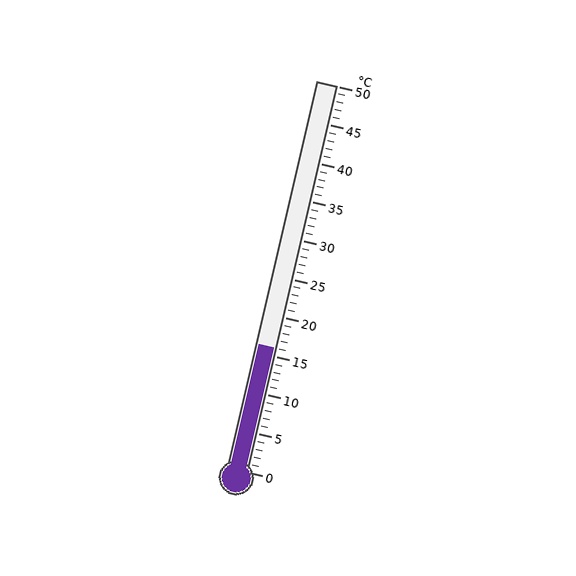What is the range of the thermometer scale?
The thermometer scale ranges from 0°C to 50°C.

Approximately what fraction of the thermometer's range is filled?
The thermometer is filled to approximately 30% of its range.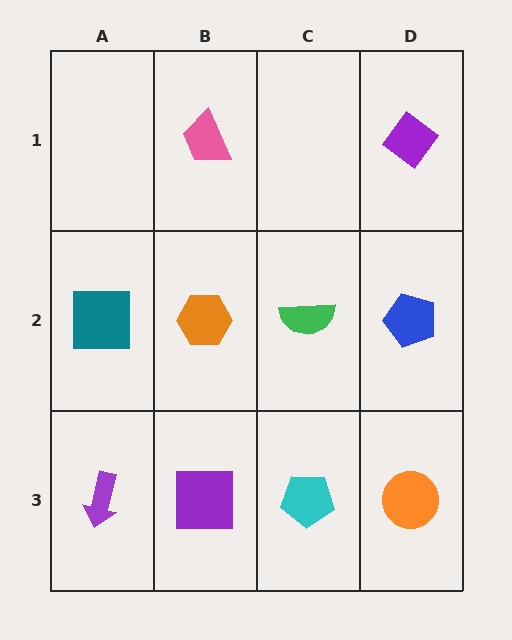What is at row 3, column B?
A purple square.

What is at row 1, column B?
A pink trapezoid.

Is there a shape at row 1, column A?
No, that cell is empty.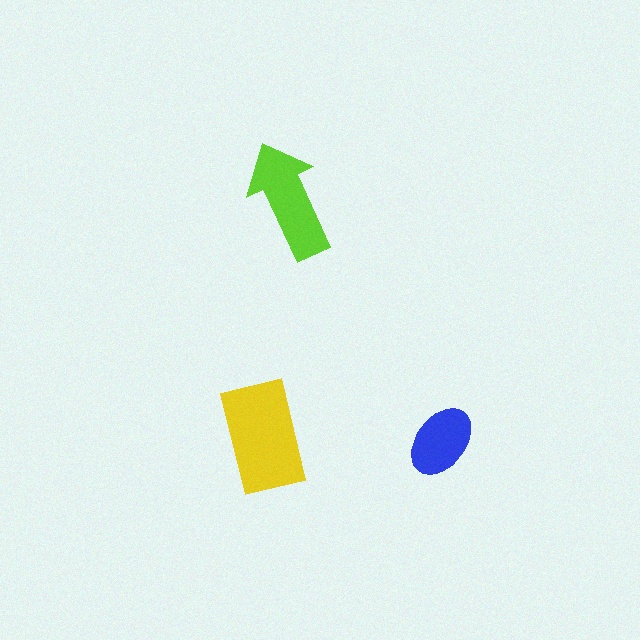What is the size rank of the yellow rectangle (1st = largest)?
1st.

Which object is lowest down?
The blue ellipse is bottommost.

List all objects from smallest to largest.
The blue ellipse, the lime arrow, the yellow rectangle.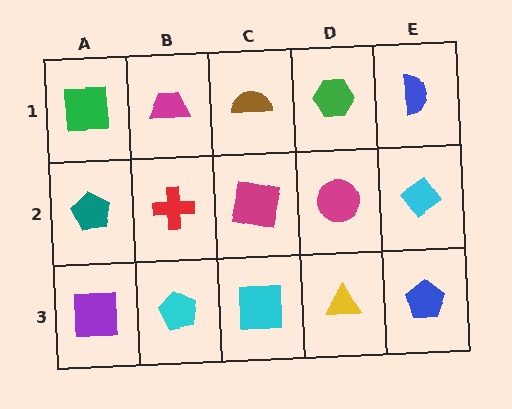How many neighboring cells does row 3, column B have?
3.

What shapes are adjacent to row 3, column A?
A teal pentagon (row 2, column A), a cyan pentagon (row 3, column B).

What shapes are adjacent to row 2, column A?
A green square (row 1, column A), a purple square (row 3, column A), a red cross (row 2, column B).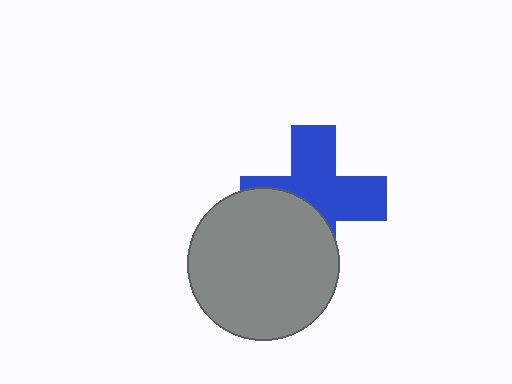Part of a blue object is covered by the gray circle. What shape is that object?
It is a cross.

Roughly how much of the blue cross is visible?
About half of it is visible (roughly 60%).